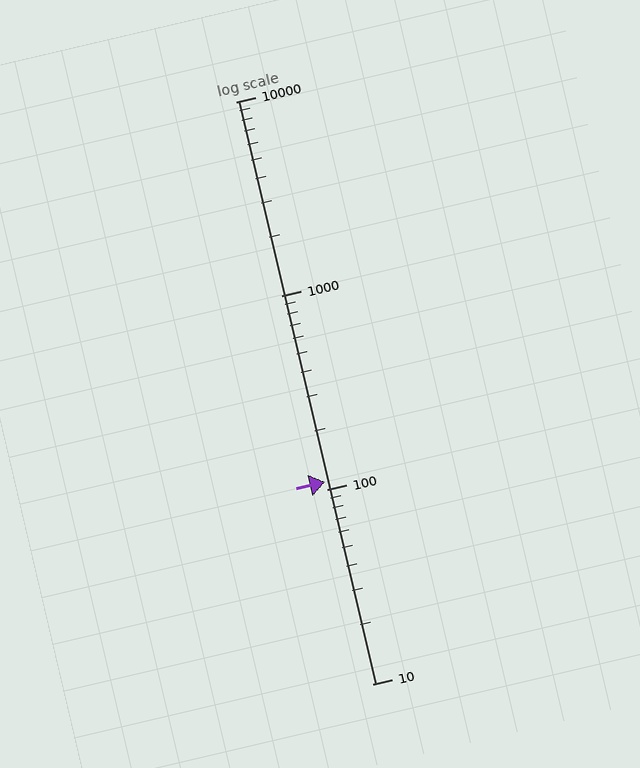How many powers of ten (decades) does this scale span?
The scale spans 3 decades, from 10 to 10000.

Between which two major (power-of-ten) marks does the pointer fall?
The pointer is between 100 and 1000.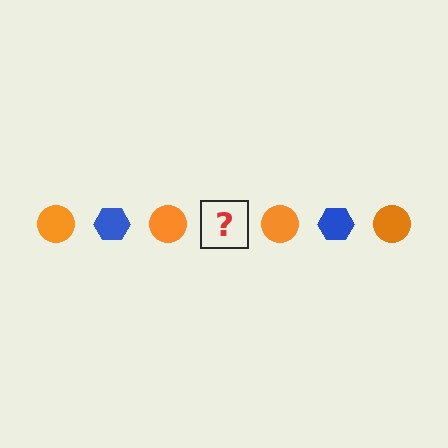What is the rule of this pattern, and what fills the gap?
The rule is that the pattern alternates between orange circle and blue hexagon. The gap should be filled with a blue hexagon.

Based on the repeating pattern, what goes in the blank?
The blank should be a blue hexagon.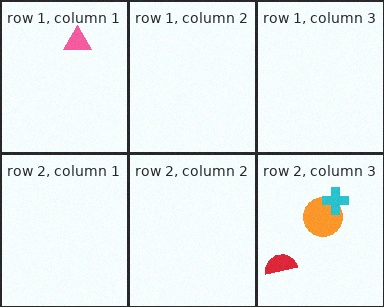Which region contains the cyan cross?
The row 2, column 3 region.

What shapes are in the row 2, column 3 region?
The red semicircle, the orange circle, the cyan cross.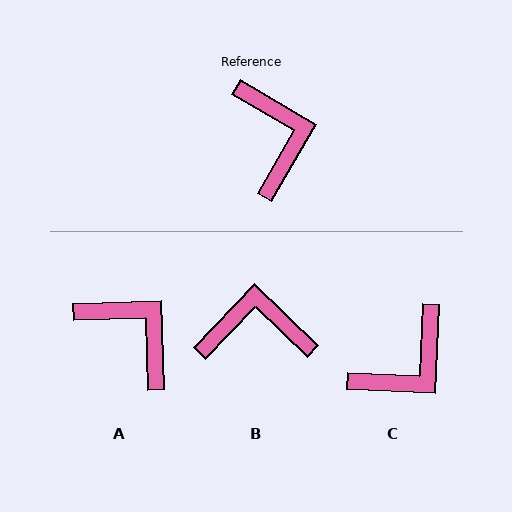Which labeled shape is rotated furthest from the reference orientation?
B, about 77 degrees away.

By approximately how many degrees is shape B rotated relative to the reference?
Approximately 77 degrees counter-clockwise.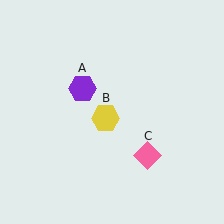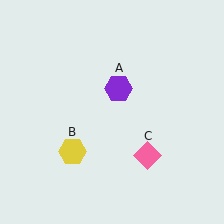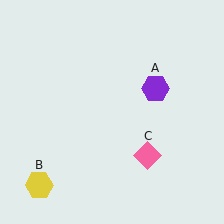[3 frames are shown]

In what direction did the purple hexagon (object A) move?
The purple hexagon (object A) moved right.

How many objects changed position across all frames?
2 objects changed position: purple hexagon (object A), yellow hexagon (object B).